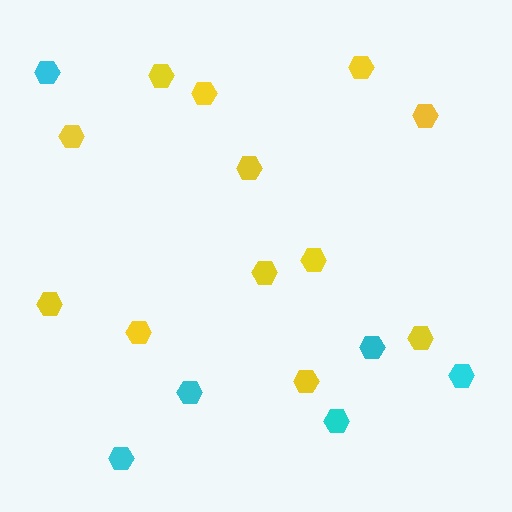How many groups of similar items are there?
There are 2 groups: one group of yellow hexagons (12) and one group of cyan hexagons (6).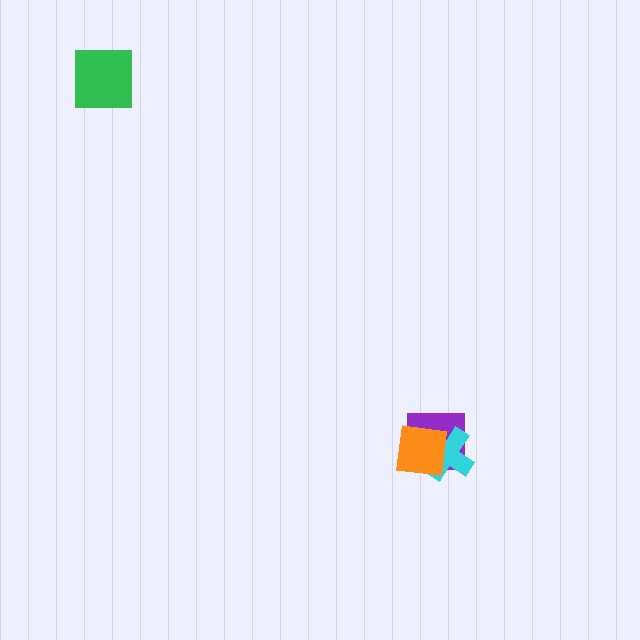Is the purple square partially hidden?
Yes, it is partially covered by another shape.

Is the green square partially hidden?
No, no other shape covers it.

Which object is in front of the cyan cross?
The orange square is in front of the cyan cross.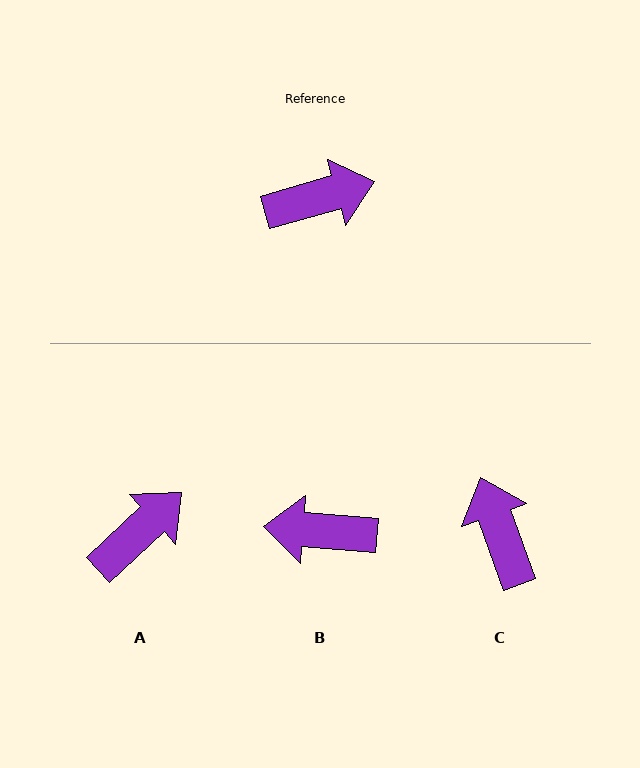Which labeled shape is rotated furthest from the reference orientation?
B, about 160 degrees away.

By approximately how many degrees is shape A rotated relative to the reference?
Approximately 27 degrees counter-clockwise.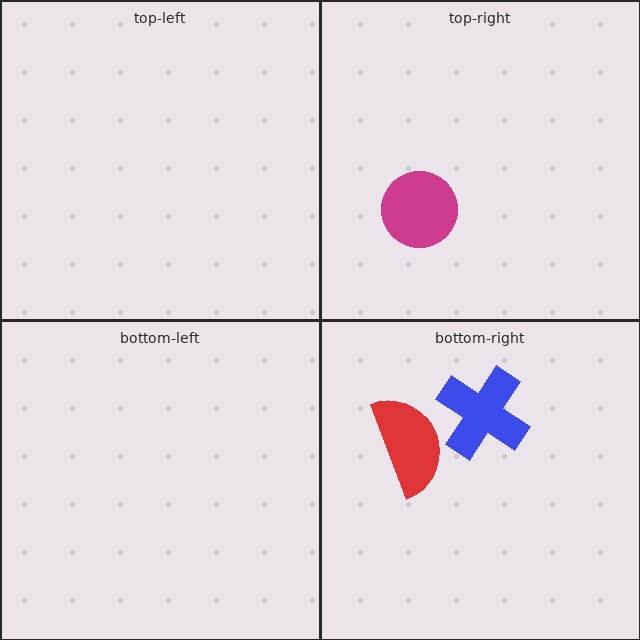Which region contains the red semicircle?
The bottom-right region.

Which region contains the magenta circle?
The top-right region.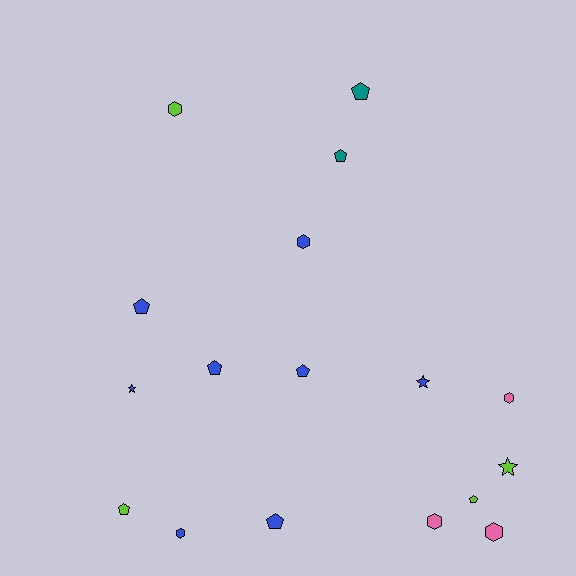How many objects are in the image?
There are 17 objects.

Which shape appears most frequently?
Pentagon, with 8 objects.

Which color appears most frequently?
Blue, with 8 objects.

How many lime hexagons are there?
There is 1 lime hexagon.